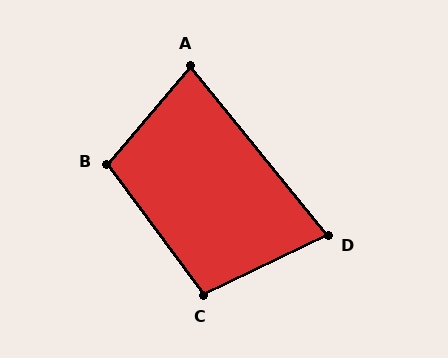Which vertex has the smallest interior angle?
D, at approximately 77 degrees.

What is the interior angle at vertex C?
Approximately 101 degrees (obtuse).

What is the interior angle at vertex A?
Approximately 79 degrees (acute).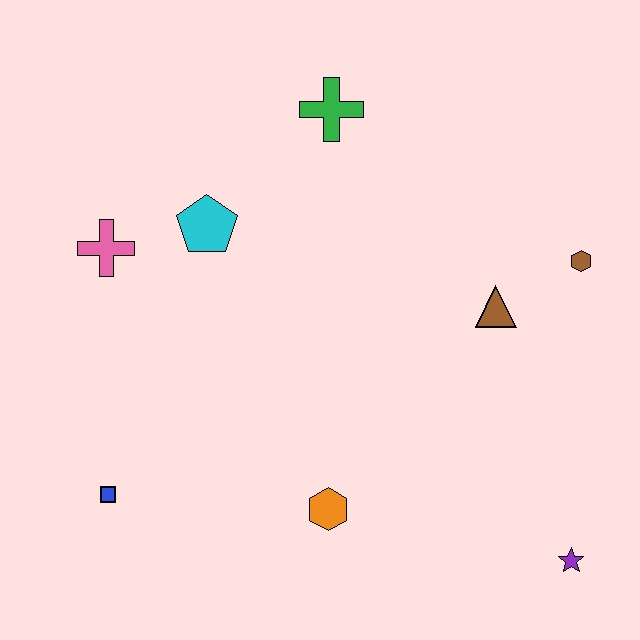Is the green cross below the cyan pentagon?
No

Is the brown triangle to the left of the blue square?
No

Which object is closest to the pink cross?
The cyan pentagon is closest to the pink cross.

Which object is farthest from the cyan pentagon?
The purple star is farthest from the cyan pentagon.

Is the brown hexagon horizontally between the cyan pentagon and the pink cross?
No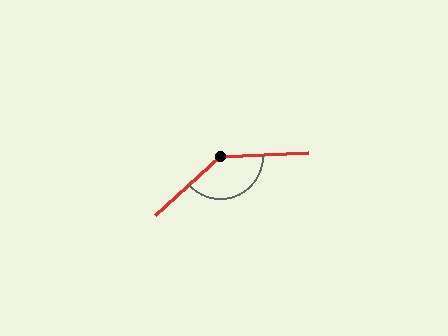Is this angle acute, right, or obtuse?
It is obtuse.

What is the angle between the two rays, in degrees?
Approximately 140 degrees.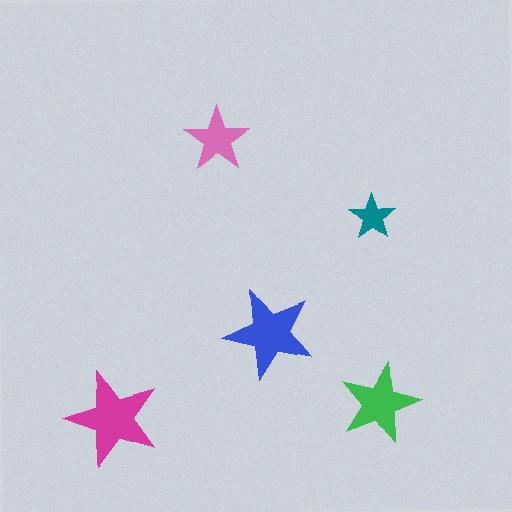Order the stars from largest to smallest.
the magenta one, the blue one, the green one, the pink one, the teal one.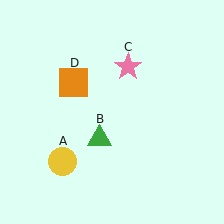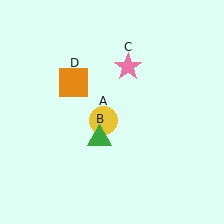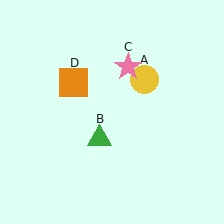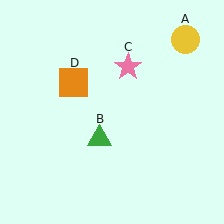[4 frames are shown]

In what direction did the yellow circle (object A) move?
The yellow circle (object A) moved up and to the right.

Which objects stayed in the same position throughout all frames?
Green triangle (object B) and pink star (object C) and orange square (object D) remained stationary.